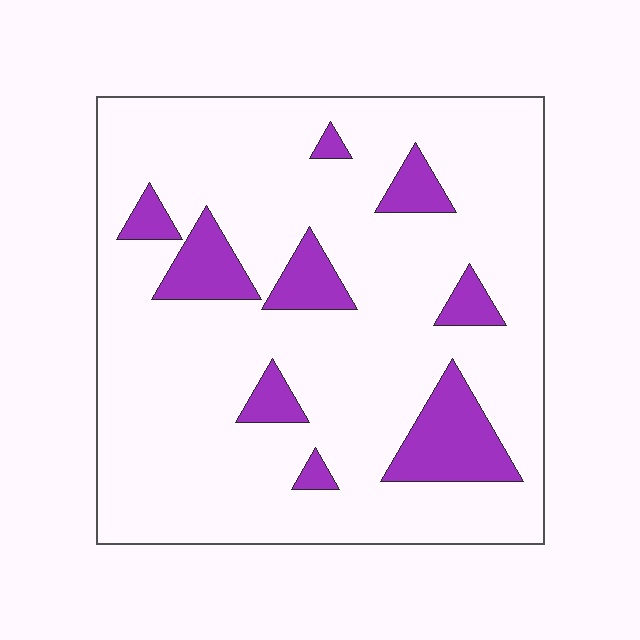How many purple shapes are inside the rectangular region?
9.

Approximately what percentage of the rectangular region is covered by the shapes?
Approximately 15%.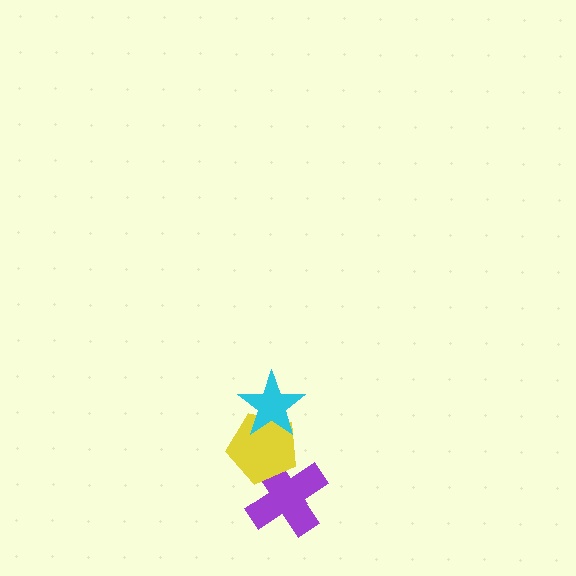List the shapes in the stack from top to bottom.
From top to bottom: the cyan star, the yellow pentagon, the purple cross.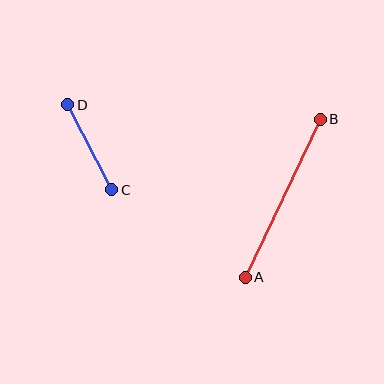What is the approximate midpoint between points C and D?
The midpoint is at approximately (90, 147) pixels.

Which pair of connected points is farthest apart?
Points A and B are farthest apart.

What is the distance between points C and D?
The distance is approximately 96 pixels.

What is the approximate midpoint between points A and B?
The midpoint is at approximately (283, 198) pixels.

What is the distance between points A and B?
The distance is approximately 175 pixels.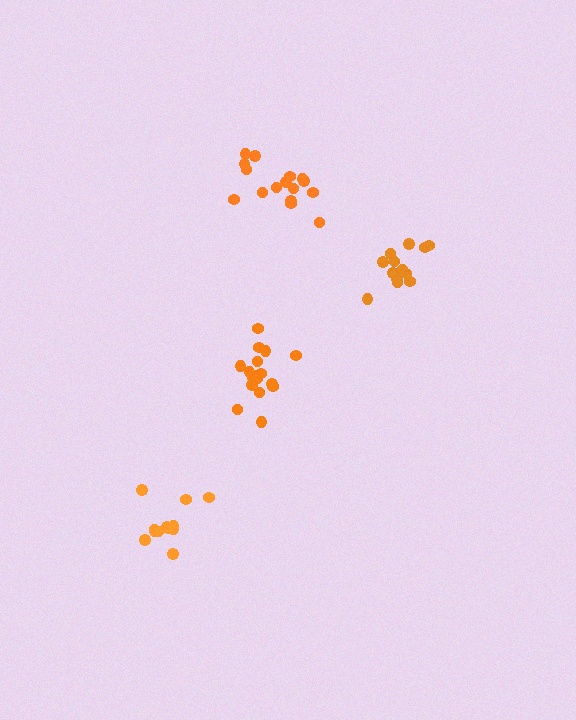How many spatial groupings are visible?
There are 4 spatial groupings.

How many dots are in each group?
Group 1: 17 dots, Group 2: 13 dots, Group 3: 12 dots, Group 4: 16 dots (58 total).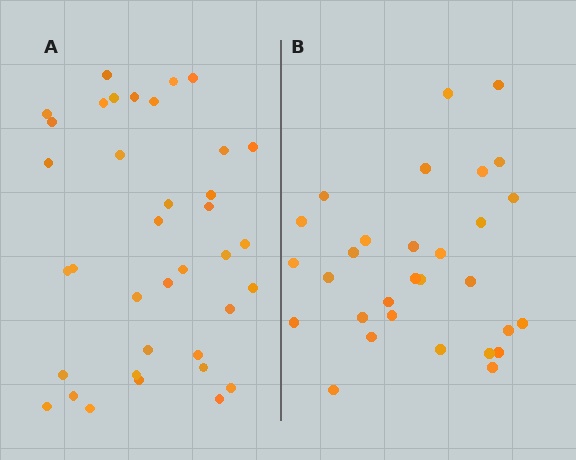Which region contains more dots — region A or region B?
Region A (the left region) has more dots.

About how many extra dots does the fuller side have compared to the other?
Region A has roughly 8 or so more dots than region B.